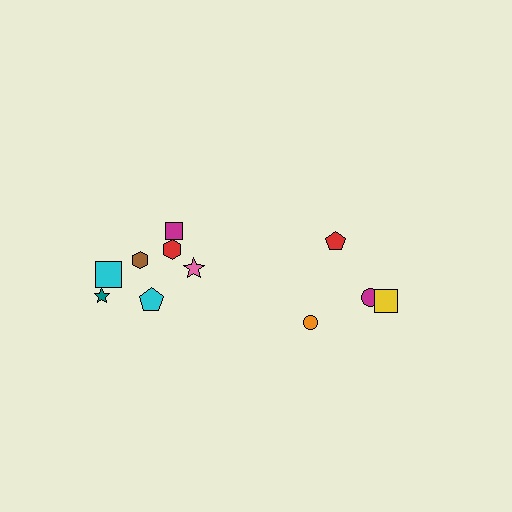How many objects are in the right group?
There are 4 objects.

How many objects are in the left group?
There are 7 objects.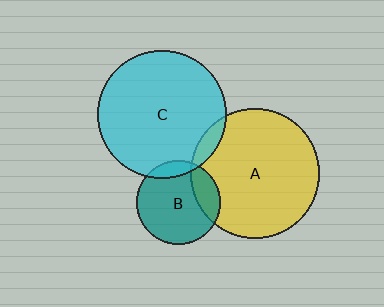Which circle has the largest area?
Circle A (yellow).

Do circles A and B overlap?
Yes.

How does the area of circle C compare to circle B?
Approximately 2.3 times.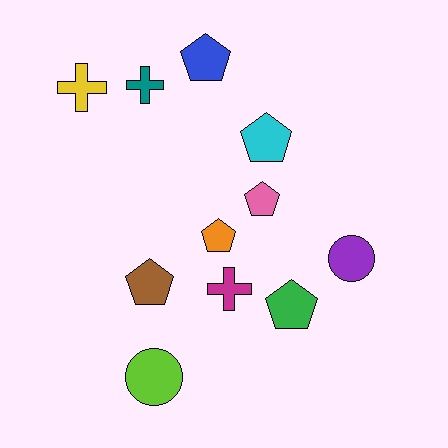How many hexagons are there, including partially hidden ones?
There are no hexagons.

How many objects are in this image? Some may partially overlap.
There are 11 objects.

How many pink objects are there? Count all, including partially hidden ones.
There is 1 pink object.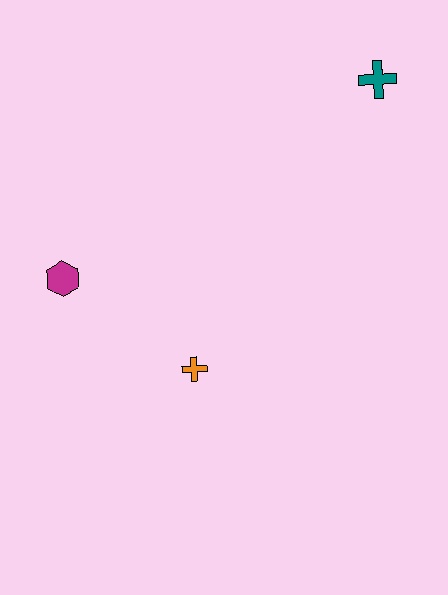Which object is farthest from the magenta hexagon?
The teal cross is farthest from the magenta hexagon.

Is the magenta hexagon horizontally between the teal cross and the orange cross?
No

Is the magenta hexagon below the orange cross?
No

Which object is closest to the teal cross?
The orange cross is closest to the teal cross.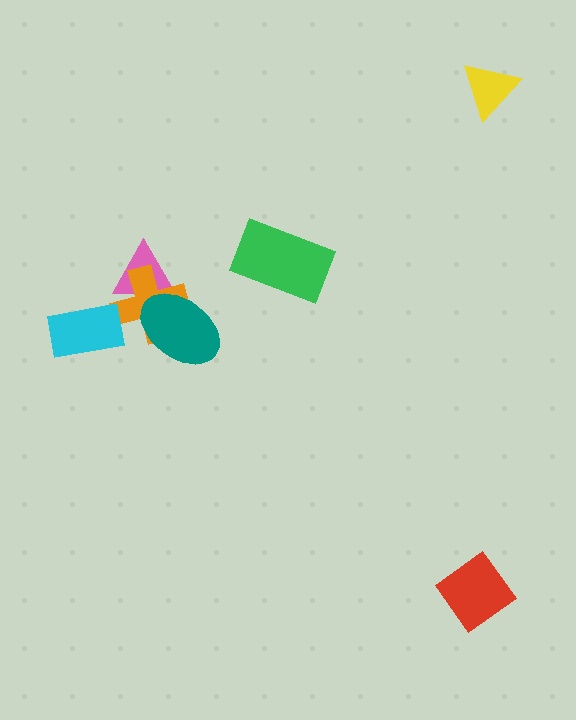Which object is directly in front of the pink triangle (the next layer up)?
The orange cross is directly in front of the pink triangle.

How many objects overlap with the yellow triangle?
0 objects overlap with the yellow triangle.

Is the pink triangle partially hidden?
Yes, it is partially covered by another shape.